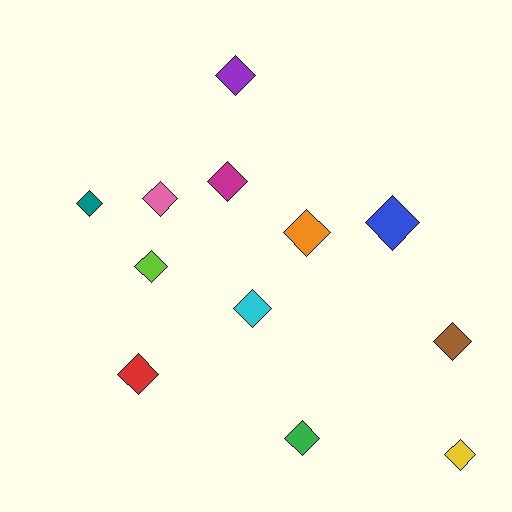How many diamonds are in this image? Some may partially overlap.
There are 12 diamonds.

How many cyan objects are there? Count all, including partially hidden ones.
There is 1 cyan object.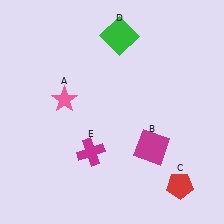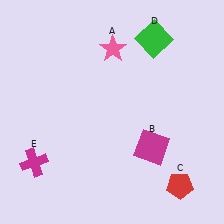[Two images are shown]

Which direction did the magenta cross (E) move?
The magenta cross (E) moved left.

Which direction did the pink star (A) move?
The pink star (A) moved up.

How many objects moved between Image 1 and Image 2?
3 objects moved between the two images.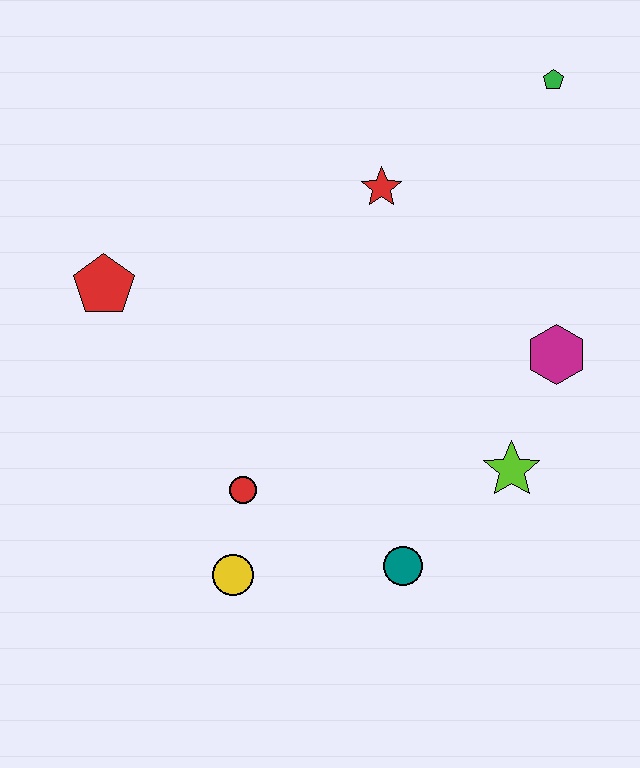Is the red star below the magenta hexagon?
No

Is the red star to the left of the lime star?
Yes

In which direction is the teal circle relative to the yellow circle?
The teal circle is to the right of the yellow circle.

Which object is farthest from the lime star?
The red pentagon is farthest from the lime star.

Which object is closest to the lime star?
The magenta hexagon is closest to the lime star.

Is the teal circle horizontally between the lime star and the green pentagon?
No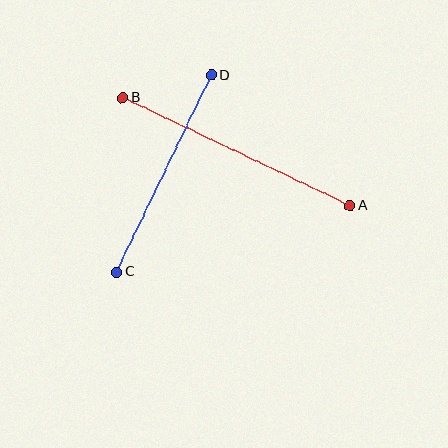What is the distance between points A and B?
The distance is approximately 252 pixels.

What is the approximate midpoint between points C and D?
The midpoint is at approximately (164, 173) pixels.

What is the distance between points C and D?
The distance is approximately 218 pixels.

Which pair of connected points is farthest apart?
Points A and B are farthest apart.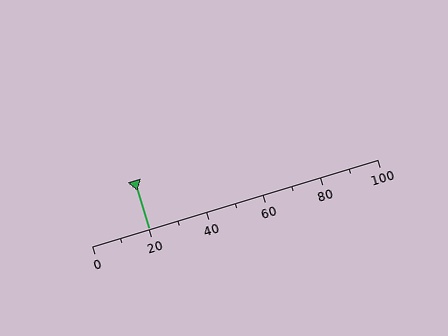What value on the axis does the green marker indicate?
The marker indicates approximately 20.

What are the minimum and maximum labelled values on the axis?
The axis runs from 0 to 100.